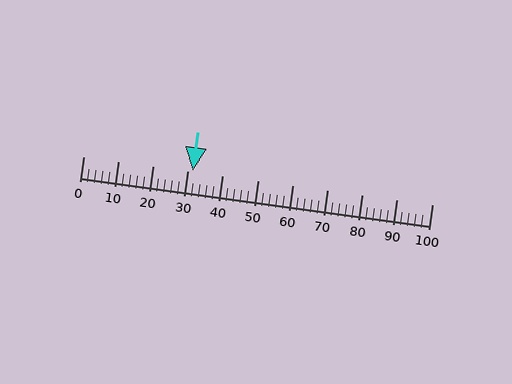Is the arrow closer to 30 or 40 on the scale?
The arrow is closer to 30.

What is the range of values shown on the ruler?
The ruler shows values from 0 to 100.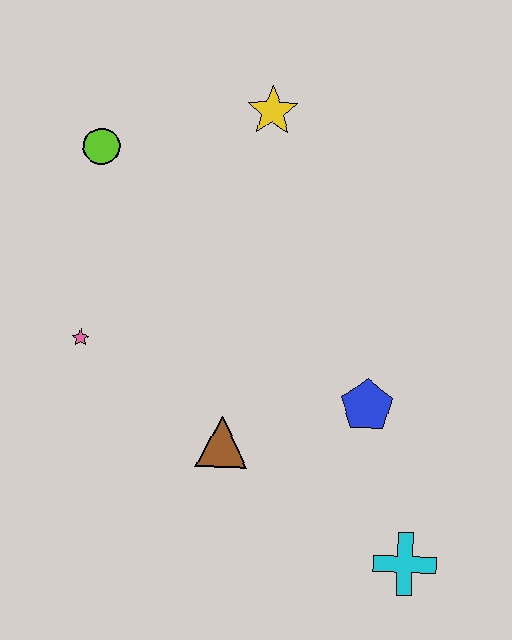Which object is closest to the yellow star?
The lime circle is closest to the yellow star.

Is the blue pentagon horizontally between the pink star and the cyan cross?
Yes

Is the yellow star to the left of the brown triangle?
No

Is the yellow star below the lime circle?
No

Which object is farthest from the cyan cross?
The lime circle is farthest from the cyan cross.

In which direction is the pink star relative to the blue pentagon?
The pink star is to the left of the blue pentagon.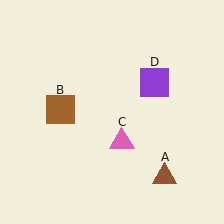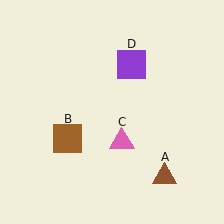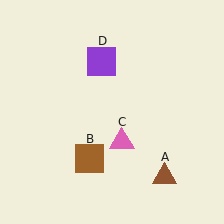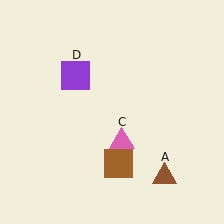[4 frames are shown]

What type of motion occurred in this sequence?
The brown square (object B), purple square (object D) rotated counterclockwise around the center of the scene.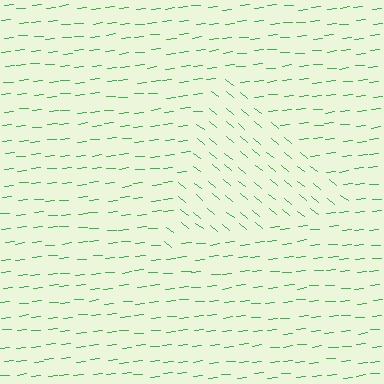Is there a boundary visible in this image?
Yes, there is a texture boundary formed by a change in line orientation.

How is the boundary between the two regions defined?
The boundary is defined purely by a change in line orientation (approximately 45 degrees difference). All lines are the same color and thickness.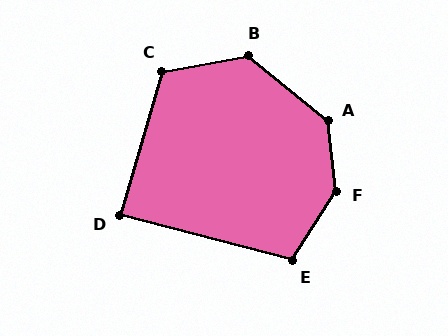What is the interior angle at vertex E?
Approximately 108 degrees (obtuse).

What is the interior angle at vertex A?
Approximately 135 degrees (obtuse).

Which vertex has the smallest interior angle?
D, at approximately 88 degrees.